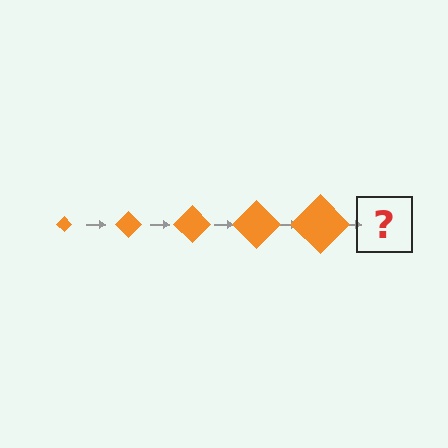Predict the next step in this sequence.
The next step is an orange diamond, larger than the previous one.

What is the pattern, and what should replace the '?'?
The pattern is that the diamond gets progressively larger each step. The '?' should be an orange diamond, larger than the previous one.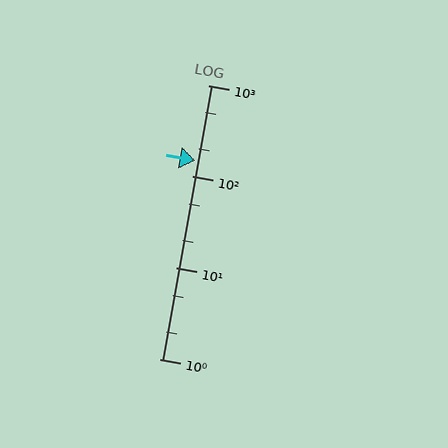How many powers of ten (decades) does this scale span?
The scale spans 3 decades, from 1 to 1000.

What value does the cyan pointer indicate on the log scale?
The pointer indicates approximately 150.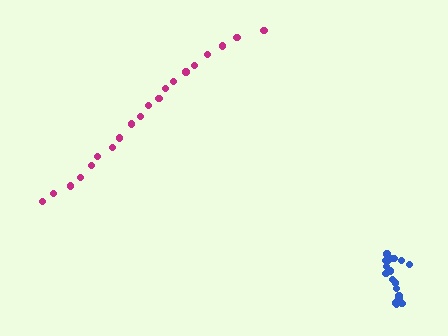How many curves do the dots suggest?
There are 2 distinct paths.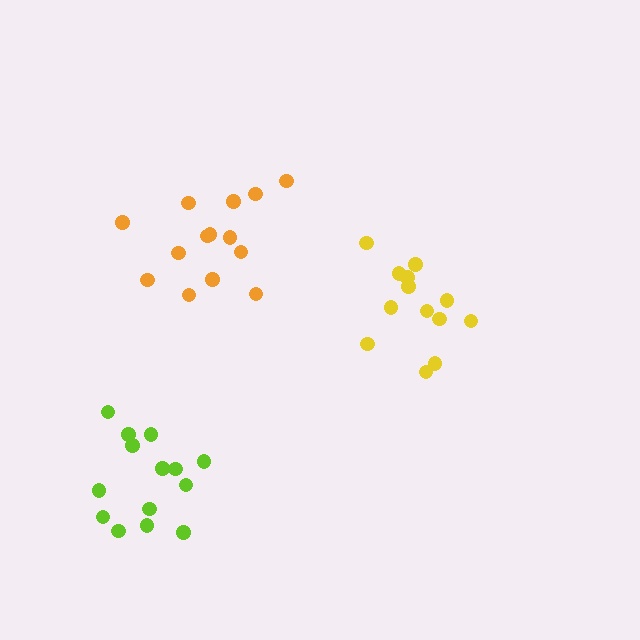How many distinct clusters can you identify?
There are 3 distinct clusters.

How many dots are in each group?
Group 1: 14 dots, Group 2: 14 dots, Group 3: 13 dots (41 total).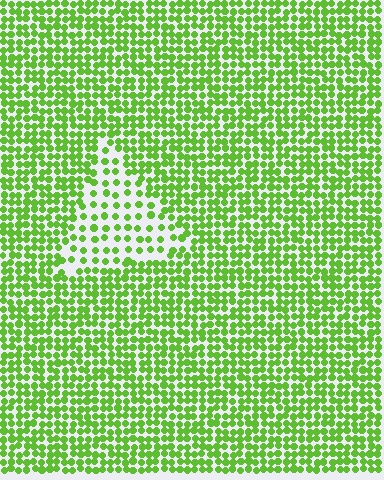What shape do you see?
I see a triangle.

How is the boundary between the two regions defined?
The boundary is defined by a change in element density (approximately 2.1x ratio). All elements are the same color, size, and shape.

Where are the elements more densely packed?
The elements are more densely packed outside the triangle boundary.